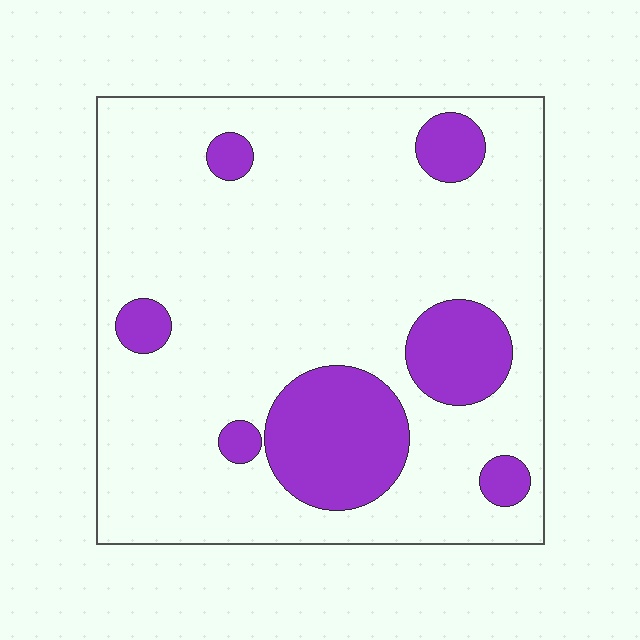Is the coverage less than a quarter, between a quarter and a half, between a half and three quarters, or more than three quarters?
Less than a quarter.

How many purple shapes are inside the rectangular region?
7.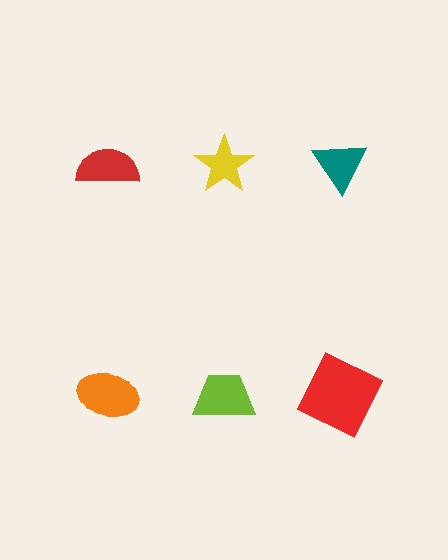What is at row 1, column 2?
A yellow star.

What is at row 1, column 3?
A teal triangle.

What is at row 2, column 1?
An orange ellipse.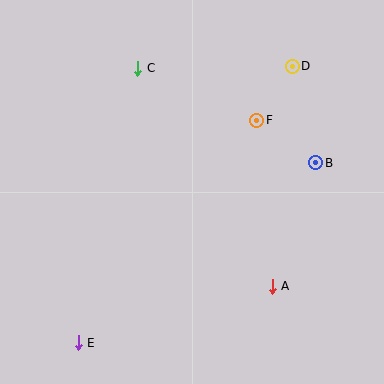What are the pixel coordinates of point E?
Point E is at (78, 343).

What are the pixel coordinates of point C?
Point C is at (138, 68).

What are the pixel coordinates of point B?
Point B is at (316, 163).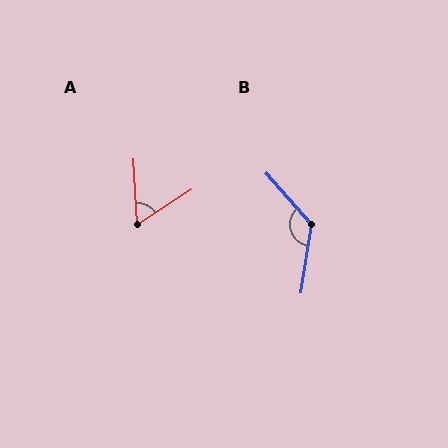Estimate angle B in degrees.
Approximately 130 degrees.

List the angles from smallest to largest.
A (60°), B (130°).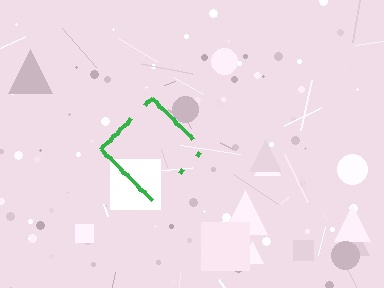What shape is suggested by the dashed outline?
The dashed outline suggests a diamond.